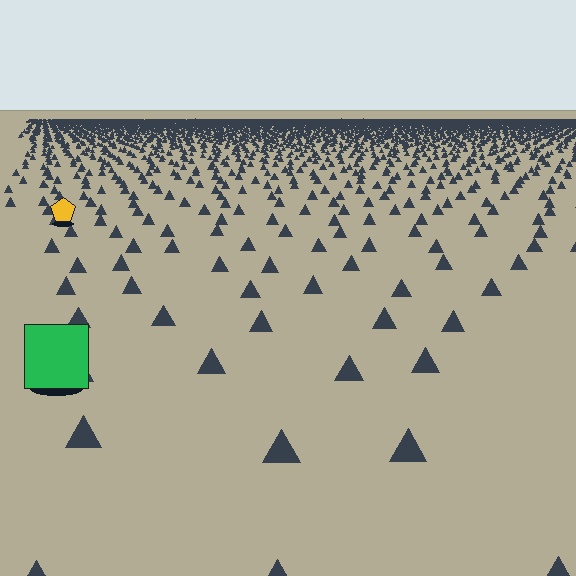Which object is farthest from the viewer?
The yellow pentagon is farthest from the viewer. It appears smaller and the ground texture around it is denser.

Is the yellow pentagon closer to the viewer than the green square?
No. The green square is closer — you can tell from the texture gradient: the ground texture is coarser near it.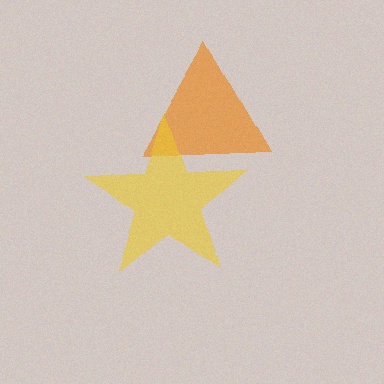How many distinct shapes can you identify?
There are 2 distinct shapes: an orange triangle, a yellow star.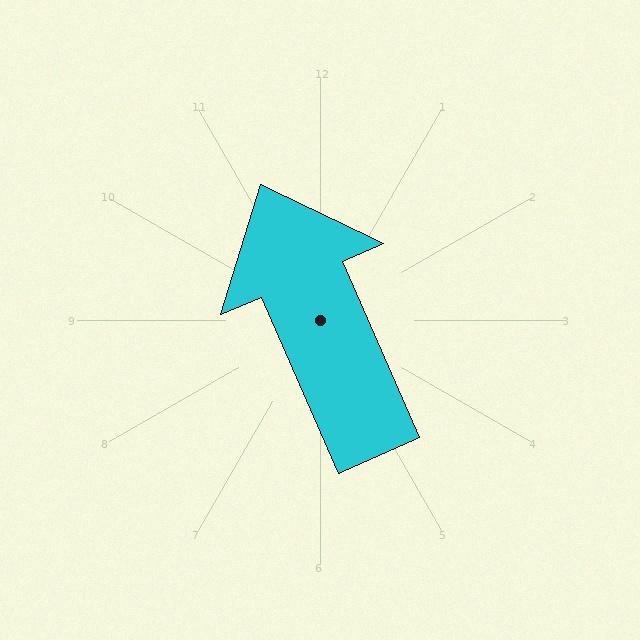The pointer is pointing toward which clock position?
Roughly 11 o'clock.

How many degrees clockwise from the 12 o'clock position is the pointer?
Approximately 336 degrees.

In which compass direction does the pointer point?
Northwest.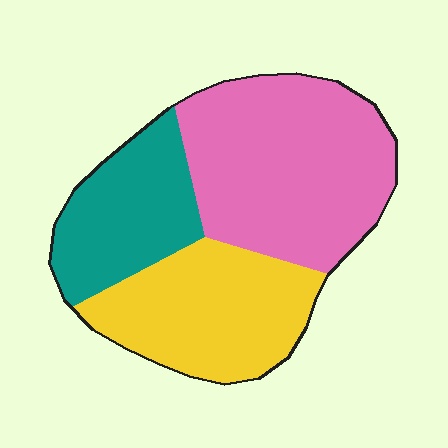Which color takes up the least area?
Teal, at roughly 25%.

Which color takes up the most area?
Pink, at roughly 45%.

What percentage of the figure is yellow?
Yellow covers roughly 30% of the figure.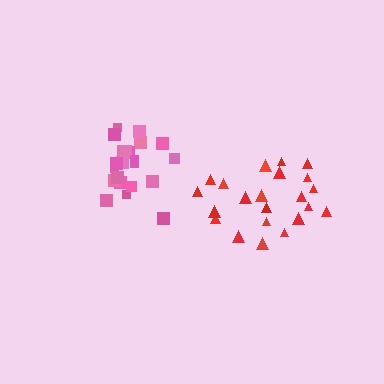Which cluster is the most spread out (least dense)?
Red.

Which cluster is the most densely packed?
Pink.